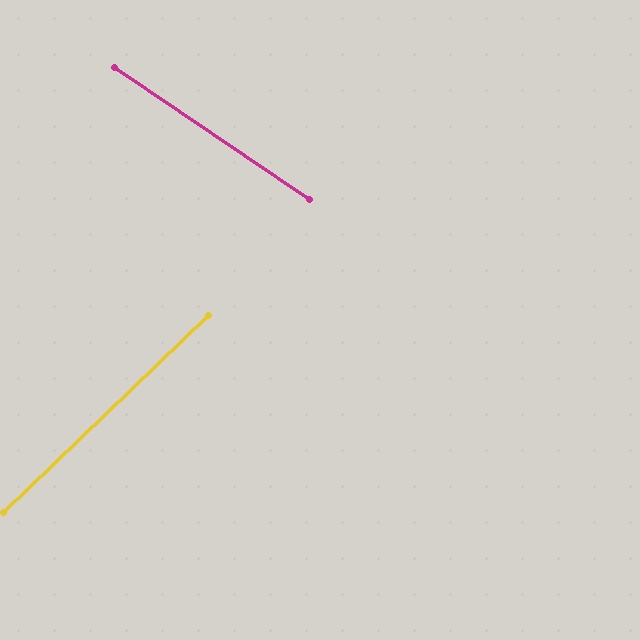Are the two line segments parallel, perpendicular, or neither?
Neither parallel nor perpendicular — they differ by about 78°.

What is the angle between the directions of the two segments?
Approximately 78 degrees.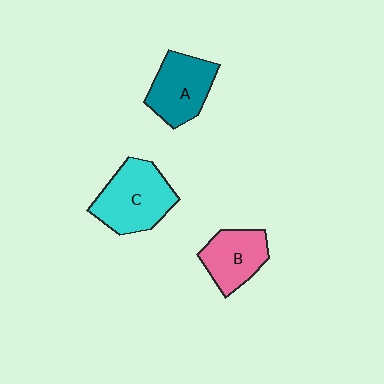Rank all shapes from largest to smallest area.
From largest to smallest: C (cyan), A (teal), B (pink).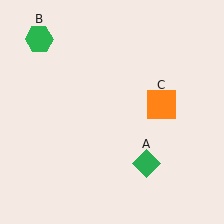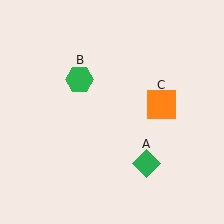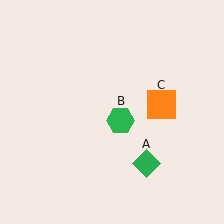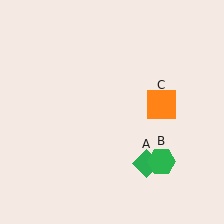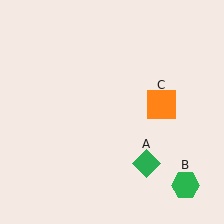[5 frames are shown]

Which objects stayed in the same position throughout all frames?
Green diamond (object A) and orange square (object C) remained stationary.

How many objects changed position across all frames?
1 object changed position: green hexagon (object B).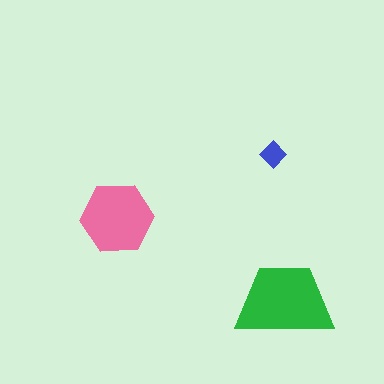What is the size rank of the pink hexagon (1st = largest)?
2nd.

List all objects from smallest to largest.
The blue diamond, the pink hexagon, the green trapezoid.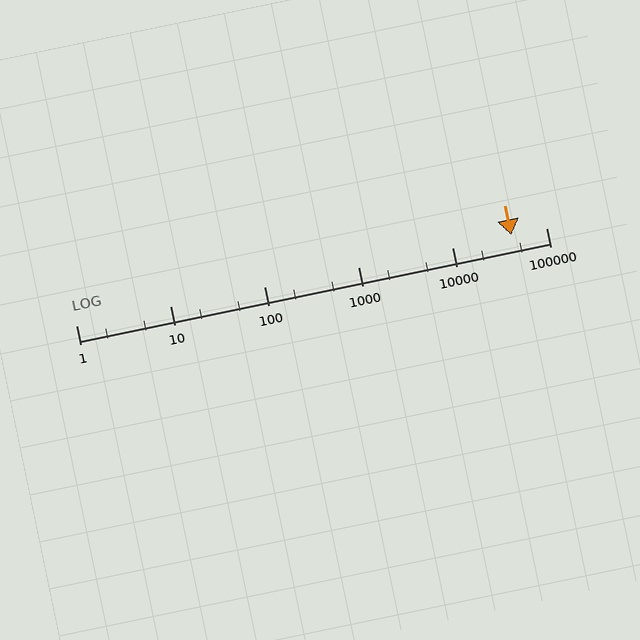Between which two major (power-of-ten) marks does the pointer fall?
The pointer is between 10000 and 100000.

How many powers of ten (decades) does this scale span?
The scale spans 5 decades, from 1 to 100000.